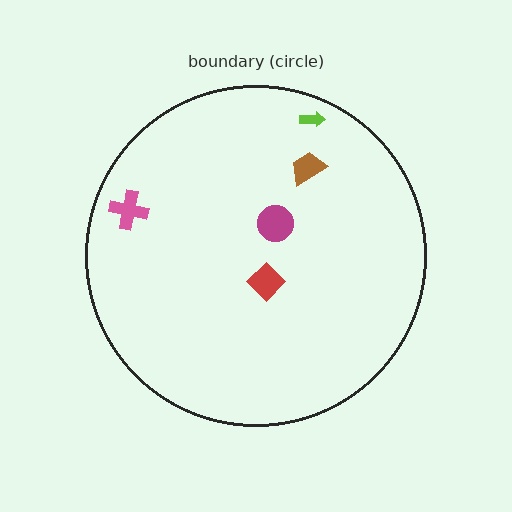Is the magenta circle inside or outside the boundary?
Inside.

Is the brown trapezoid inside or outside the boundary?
Inside.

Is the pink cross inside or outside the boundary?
Inside.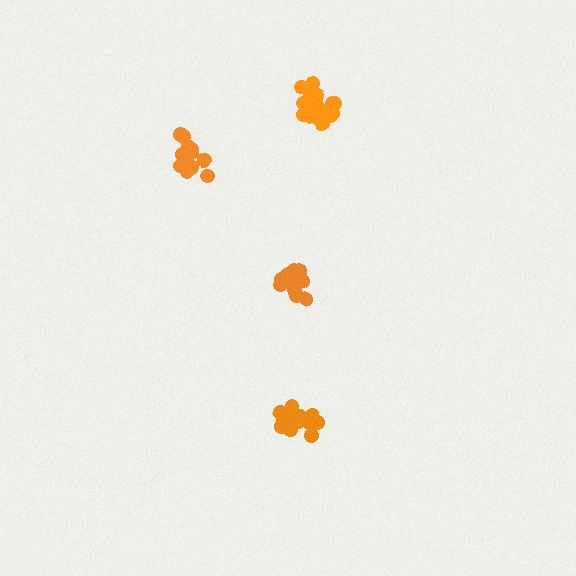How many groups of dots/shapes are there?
There are 4 groups.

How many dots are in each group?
Group 1: 15 dots, Group 2: 17 dots, Group 3: 17 dots, Group 4: 14 dots (63 total).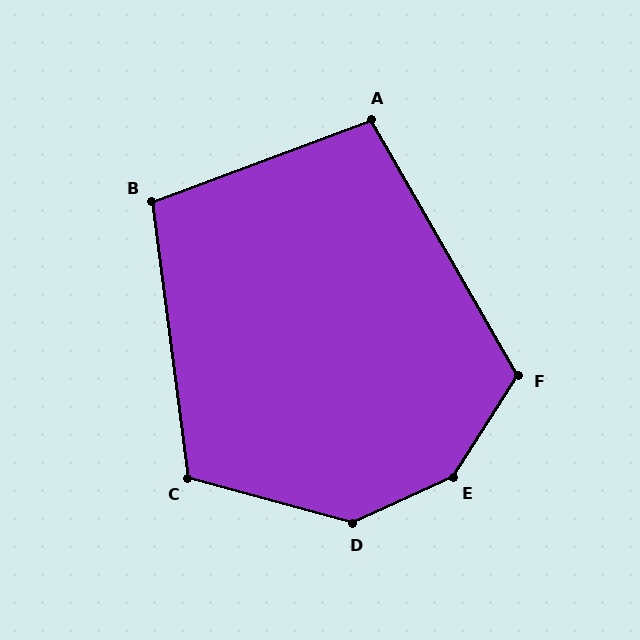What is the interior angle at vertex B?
Approximately 103 degrees (obtuse).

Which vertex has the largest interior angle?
E, at approximately 147 degrees.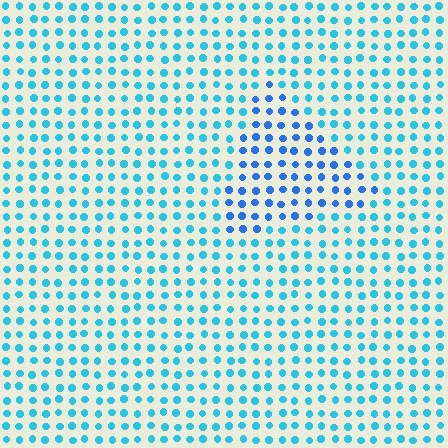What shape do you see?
I see a triangle.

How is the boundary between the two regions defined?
The boundary is defined purely by a slight shift in hue (about 27 degrees). Spacing, size, and orientation are identical on both sides.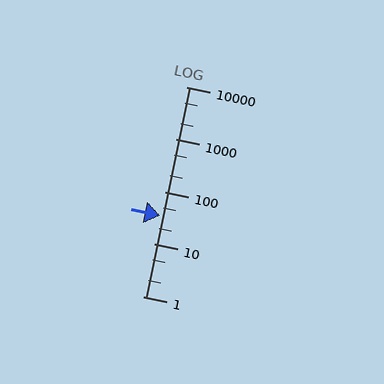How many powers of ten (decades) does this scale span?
The scale spans 4 decades, from 1 to 10000.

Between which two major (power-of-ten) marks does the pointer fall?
The pointer is between 10 and 100.